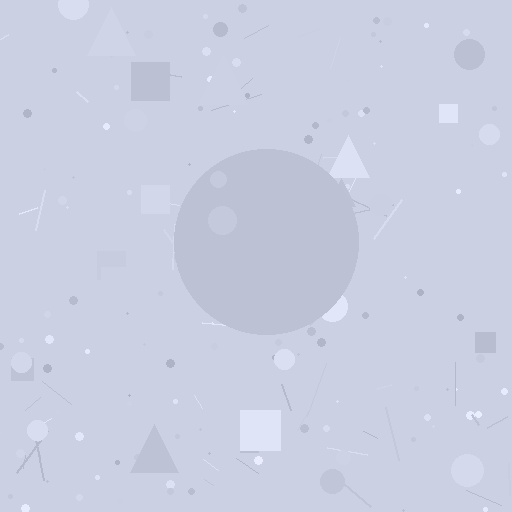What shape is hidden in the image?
A circle is hidden in the image.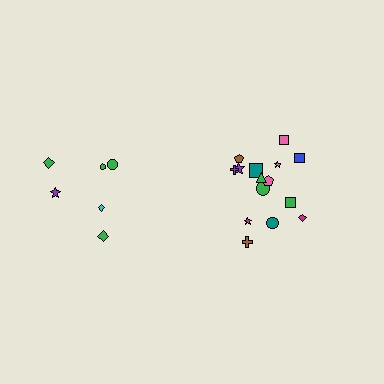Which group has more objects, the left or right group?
The right group.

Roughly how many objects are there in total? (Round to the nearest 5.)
Roughly 20 objects in total.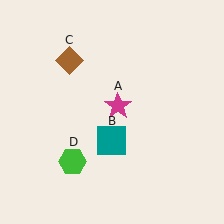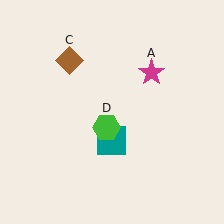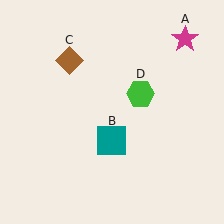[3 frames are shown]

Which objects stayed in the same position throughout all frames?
Teal square (object B) and brown diamond (object C) remained stationary.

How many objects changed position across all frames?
2 objects changed position: magenta star (object A), green hexagon (object D).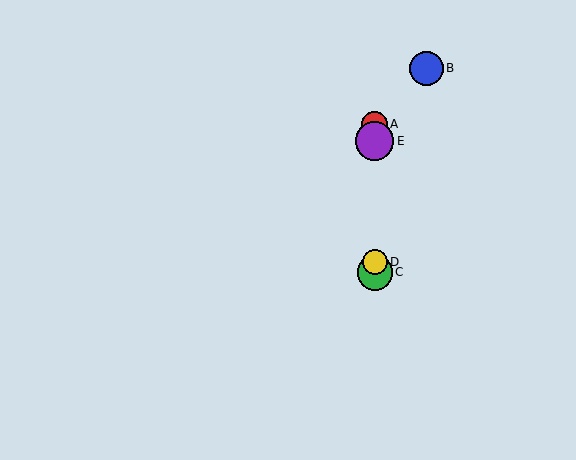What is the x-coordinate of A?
Object A is at x≈375.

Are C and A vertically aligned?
Yes, both are at x≈375.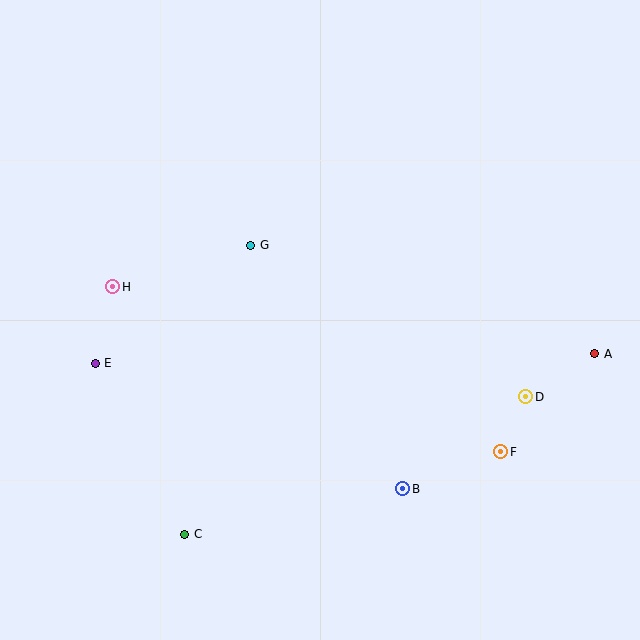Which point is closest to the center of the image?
Point G at (250, 245) is closest to the center.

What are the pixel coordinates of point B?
Point B is at (403, 489).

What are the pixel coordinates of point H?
Point H is at (112, 287).